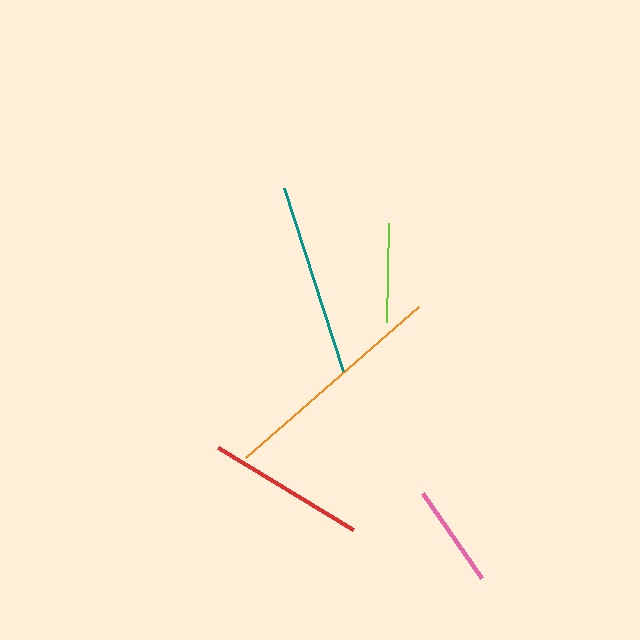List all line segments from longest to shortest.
From longest to shortest: orange, teal, red, pink, lime.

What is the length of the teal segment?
The teal segment is approximately 192 pixels long.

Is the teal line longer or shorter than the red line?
The teal line is longer than the red line.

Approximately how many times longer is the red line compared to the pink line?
The red line is approximately 1.5 times the length of the pink line.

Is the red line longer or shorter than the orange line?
The orange line is longer than the red line.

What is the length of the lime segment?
The lime segment is approximately 99 pixels long.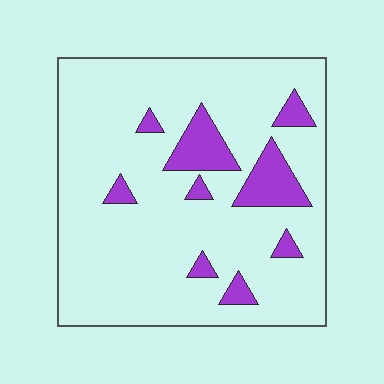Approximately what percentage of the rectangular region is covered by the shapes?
Approximately 15%.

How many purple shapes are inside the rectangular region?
9.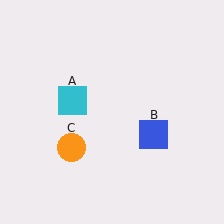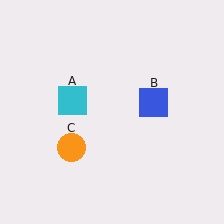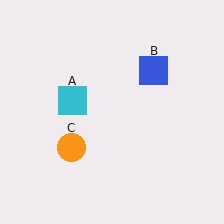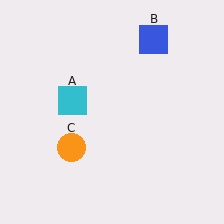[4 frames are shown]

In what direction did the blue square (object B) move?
The blue square (object B) moved up.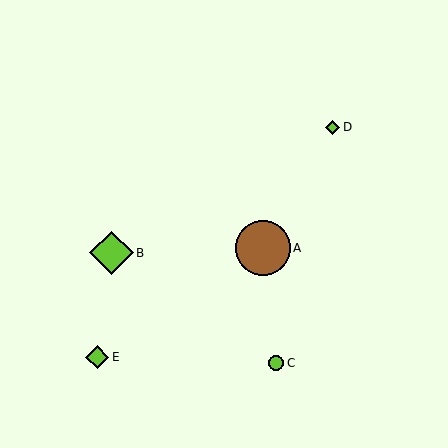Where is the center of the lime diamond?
The center of the lime diamond is at (112, 253).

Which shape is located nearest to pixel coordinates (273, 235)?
The brown circle (labeled A) at (263, 248) is nearest to that location.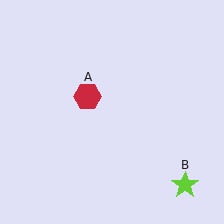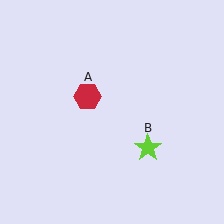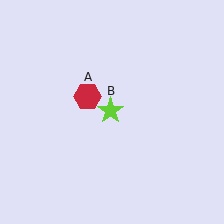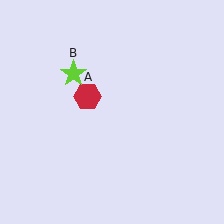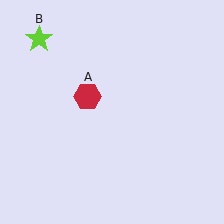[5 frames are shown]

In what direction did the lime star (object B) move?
The lime star (object B) moved up and to the left.